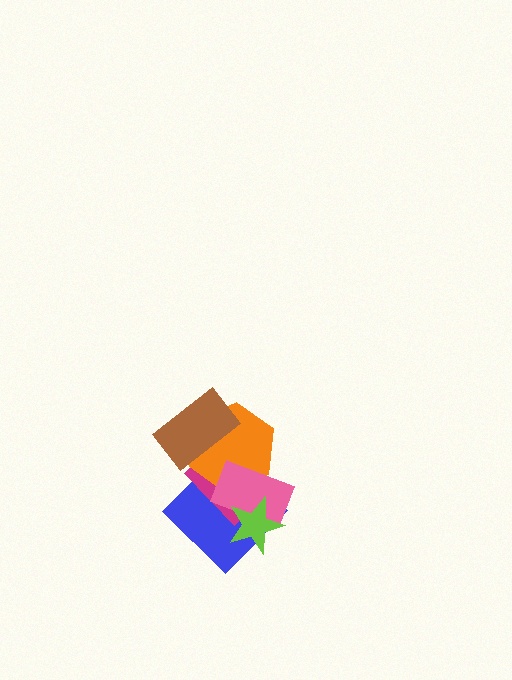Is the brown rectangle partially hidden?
No, no other shape covers it.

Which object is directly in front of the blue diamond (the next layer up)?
The magenta rectangle is directly in front of the blue diamond.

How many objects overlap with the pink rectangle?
4 objects overlap with the pink rectangle.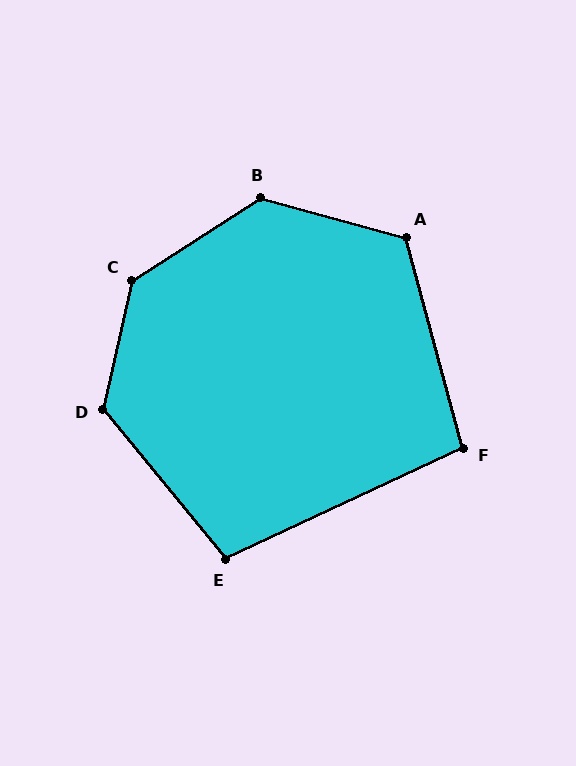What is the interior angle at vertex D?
Approximately 128 degrees (obtuse).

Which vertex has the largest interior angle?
C, at approximately 135 degrees.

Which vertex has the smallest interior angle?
F, at approximately 100 degrees.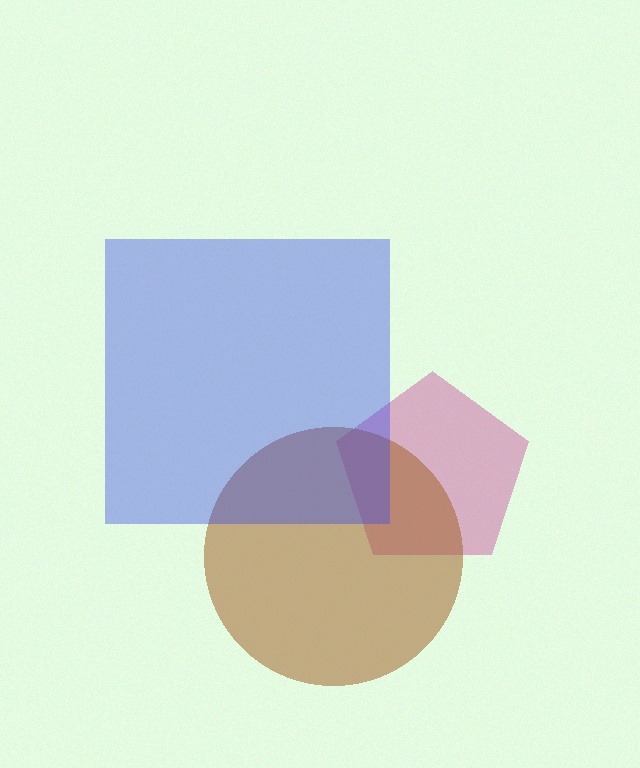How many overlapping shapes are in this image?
There are 3 overlapping shapes in the image.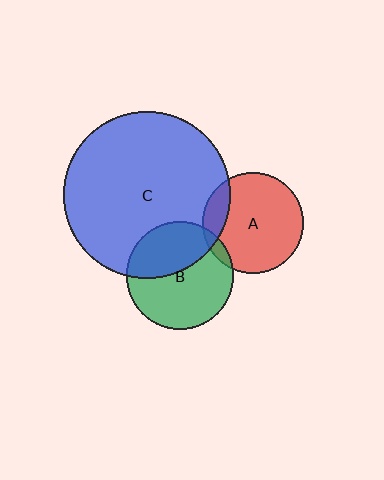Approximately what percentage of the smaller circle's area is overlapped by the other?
Approximately 15%.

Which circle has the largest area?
Circle C (blue).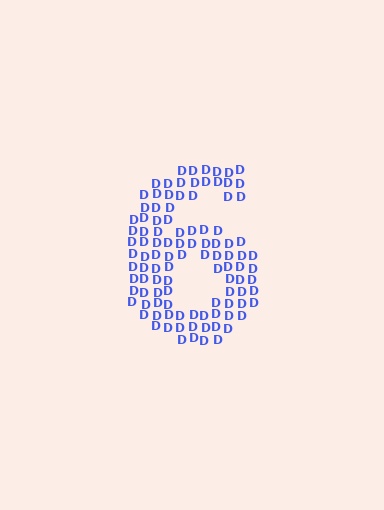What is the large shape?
The large shape is the digit 6.